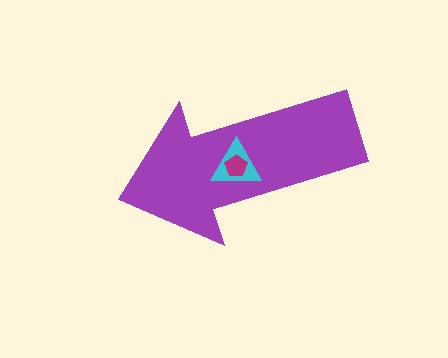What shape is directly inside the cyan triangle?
The magenta pentagon.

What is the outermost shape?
The purple arrow.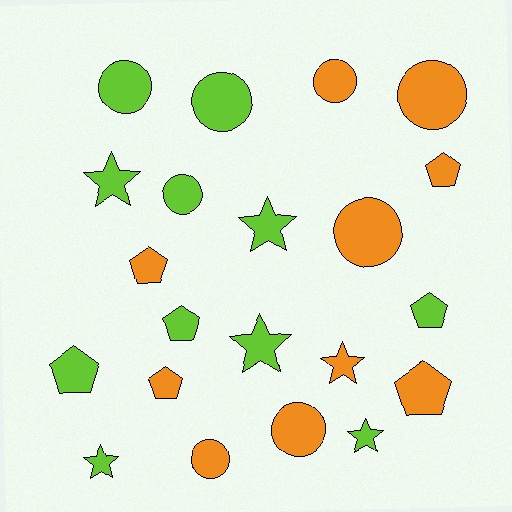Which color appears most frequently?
Lime, with 11 objects.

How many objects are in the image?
There are 21 objects.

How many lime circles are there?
There are 3 lime circles.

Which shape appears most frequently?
Circle, with 8 objects.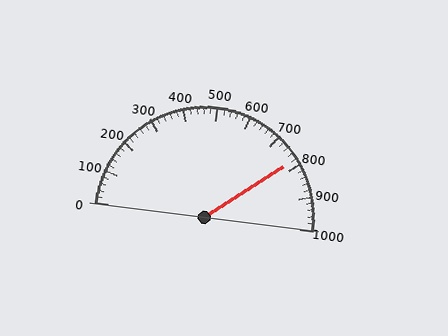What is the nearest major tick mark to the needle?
The nearest major tick mark is 800.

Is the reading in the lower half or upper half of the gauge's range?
The reading is in the upper half of the range (0 to 1000).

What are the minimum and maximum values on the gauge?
The gauge ranges from 0 to 1000.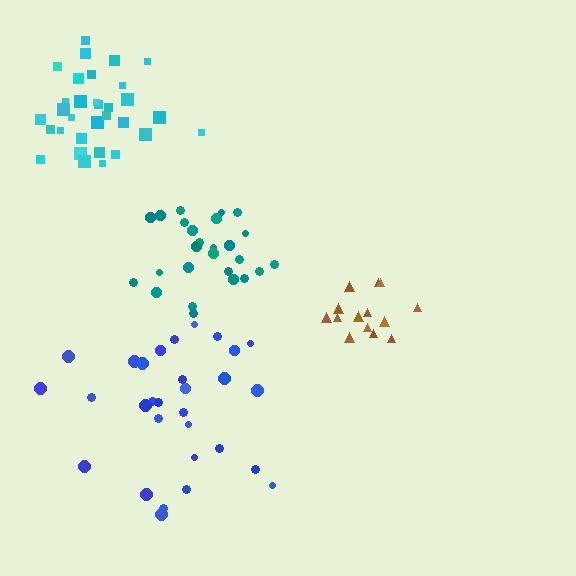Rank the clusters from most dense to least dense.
cyan, brown, teal, blue.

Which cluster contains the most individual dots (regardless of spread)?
Cyan (32).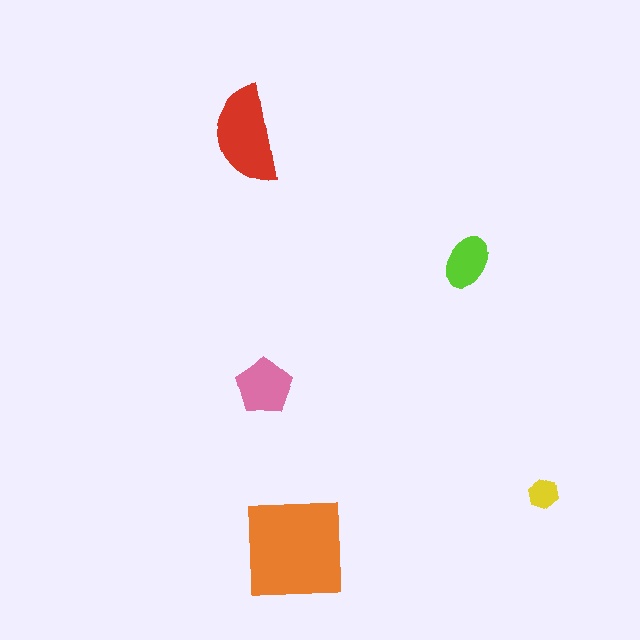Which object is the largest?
The orange square.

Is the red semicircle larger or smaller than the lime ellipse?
Larger.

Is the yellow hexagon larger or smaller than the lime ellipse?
Smaller.